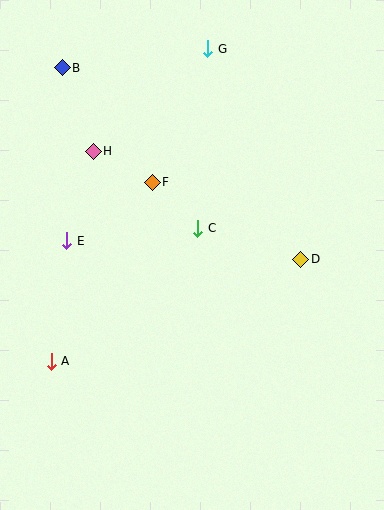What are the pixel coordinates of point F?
Point F is at (152, 182).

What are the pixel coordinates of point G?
Point G is at (208, 49).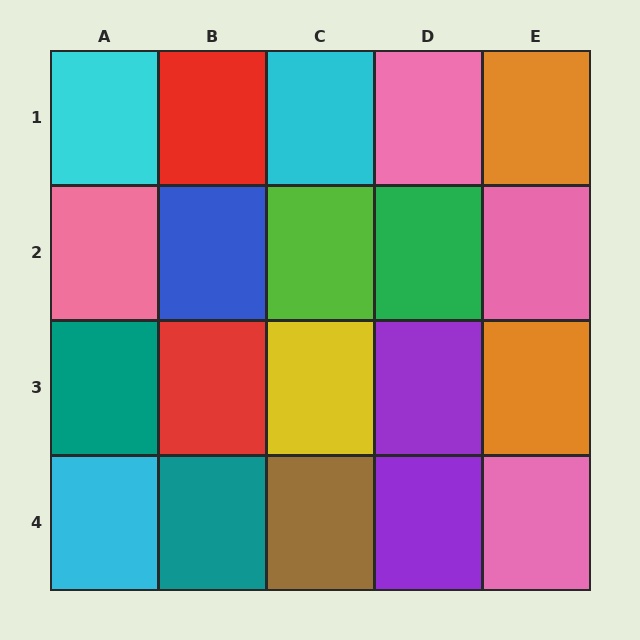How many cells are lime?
1 cell is lime.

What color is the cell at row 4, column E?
Pink.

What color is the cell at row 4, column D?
Purple.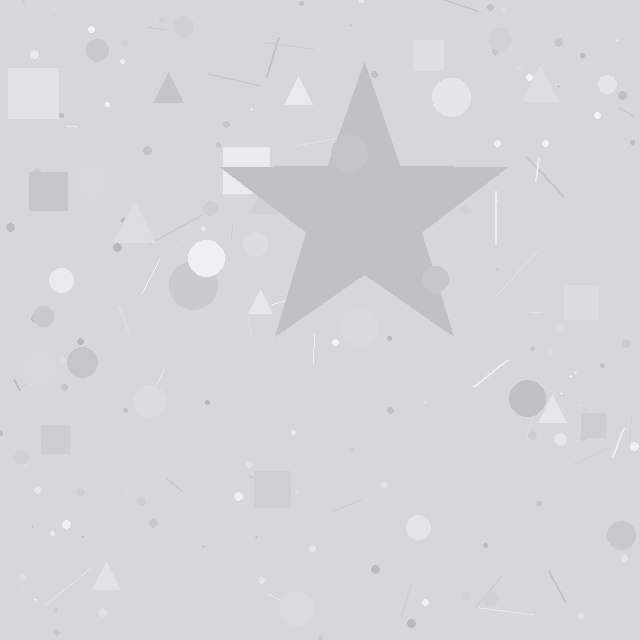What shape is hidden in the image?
A star is hidden in the image.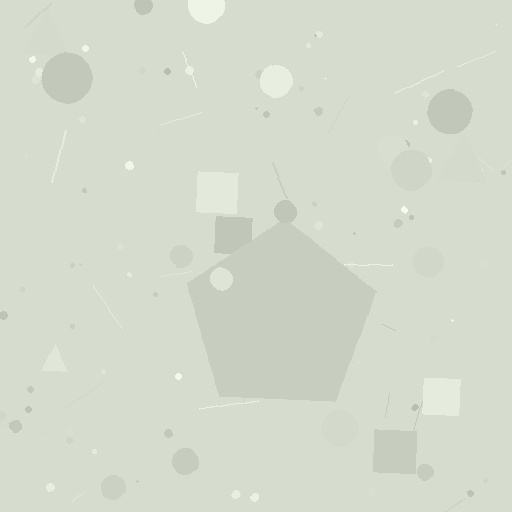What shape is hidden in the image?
A pentagon is hidden in the image.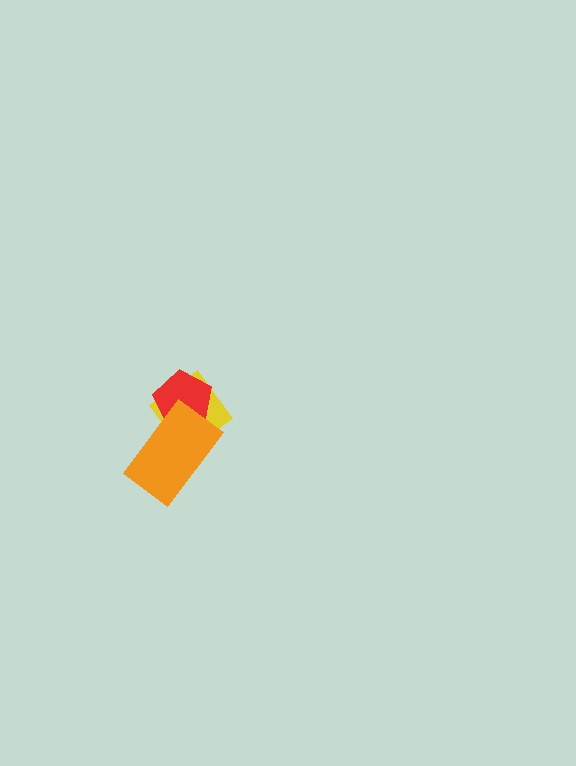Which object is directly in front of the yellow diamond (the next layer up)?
The red pentagon is directly in front of the yellow diamond.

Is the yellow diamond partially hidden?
Yes, it is partially covered by another shape.